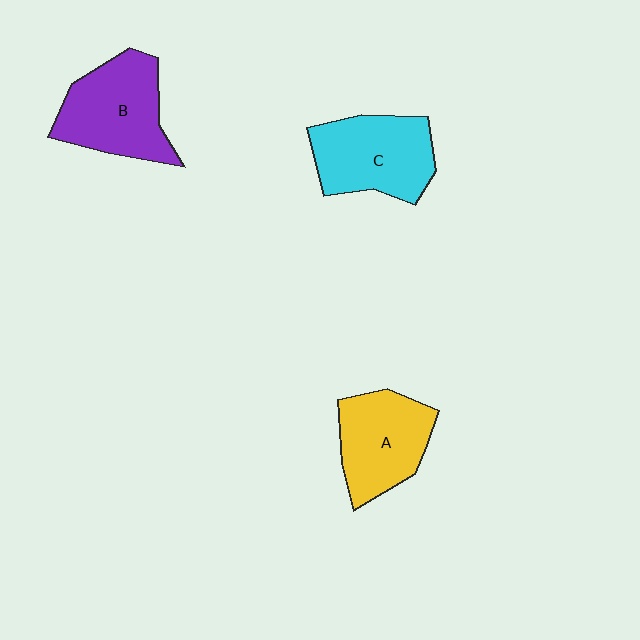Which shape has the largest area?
Shape B (purple).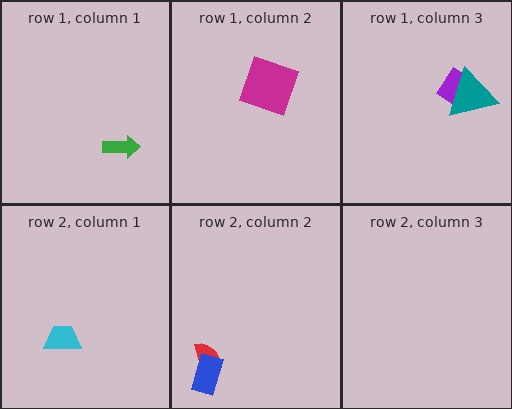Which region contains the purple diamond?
The row 1, column 3 region.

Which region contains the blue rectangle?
The row 2, column 2 region.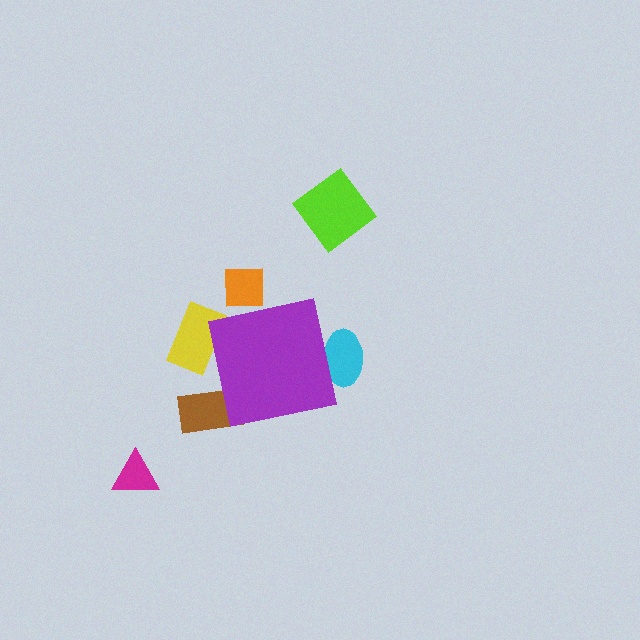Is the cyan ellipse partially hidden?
Yes, the cyan ellipse is partially hidden behind the purple square.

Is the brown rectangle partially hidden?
Yes, the brown rectangle is partially hidden behind the purple square.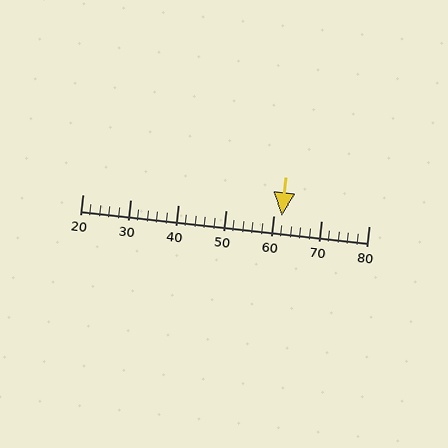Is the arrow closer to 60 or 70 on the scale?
The arrow is closer to 60.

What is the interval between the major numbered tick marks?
The major tick marks are spaced 10 units apart.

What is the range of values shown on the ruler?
The ruler shows values from 20 to 80.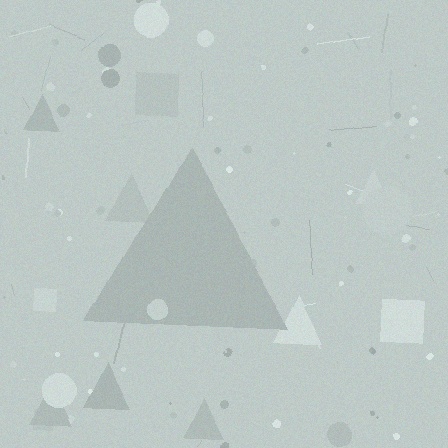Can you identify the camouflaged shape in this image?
The camouflaged shape is a triangle.